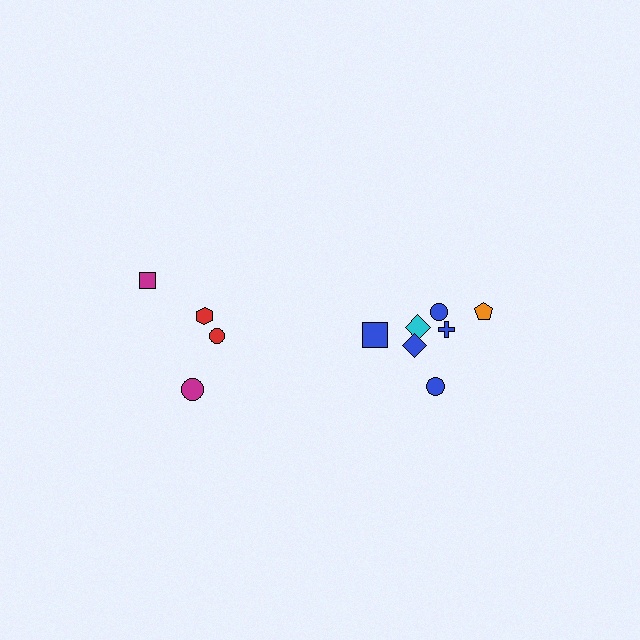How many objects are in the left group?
There are 4 objects.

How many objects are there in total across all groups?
There are 11 objects.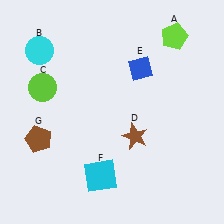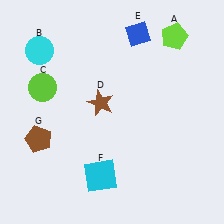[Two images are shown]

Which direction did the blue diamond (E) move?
The blue diamond (E) moved up.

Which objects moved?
The objects that moved are: the brown star (D), the blue diamond (E).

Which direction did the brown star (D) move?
The brown star (D) moved left.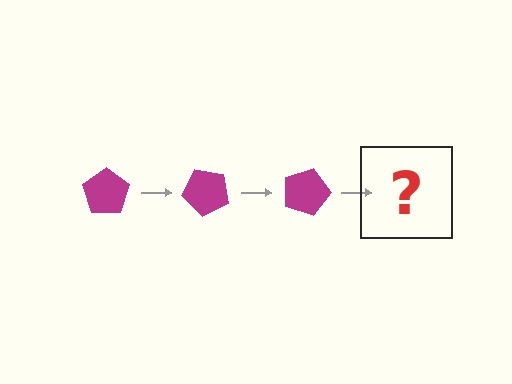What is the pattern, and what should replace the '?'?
The pattern is that the pentagon rotates 45 degrees each step. The '?' should be a magenta pentagon rotated 135 degrees.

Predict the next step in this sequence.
The next step is a magenta pentagon rotated 135 degrees.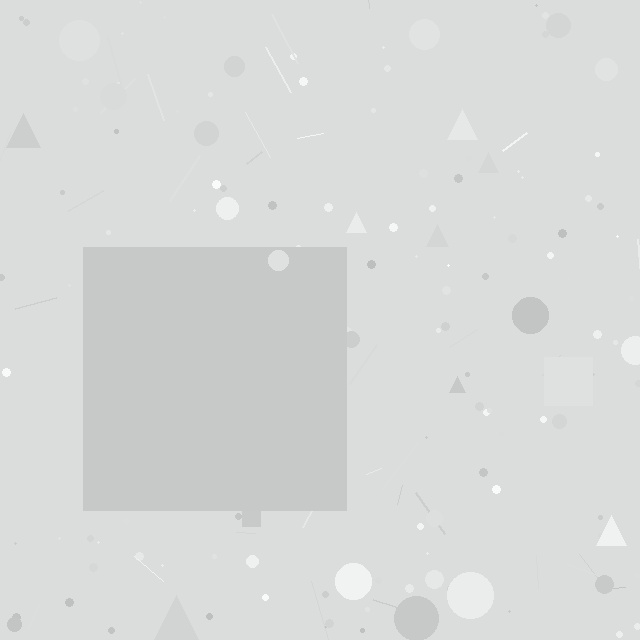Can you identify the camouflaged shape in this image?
The camouflaged shape is a square.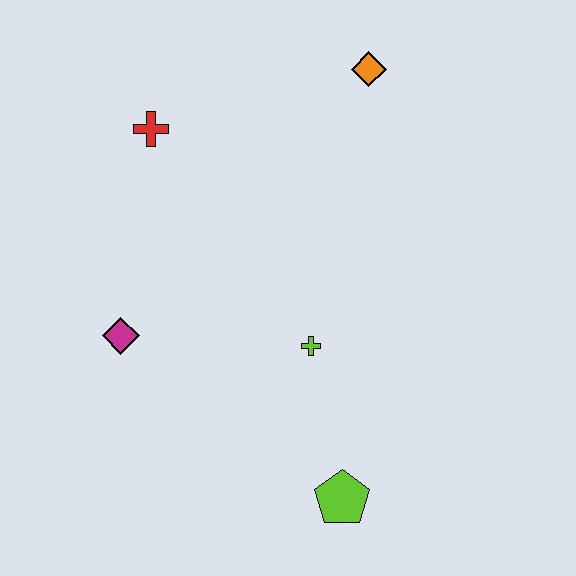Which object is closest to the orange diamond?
The red cross is closest to the orange diamond.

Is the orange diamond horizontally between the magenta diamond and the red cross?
No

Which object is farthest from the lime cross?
The orange diamond is farthest from the lime cross.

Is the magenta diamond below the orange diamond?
Yes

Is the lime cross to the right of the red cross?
Yes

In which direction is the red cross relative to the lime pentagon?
The red cross is above the lime pentagon.